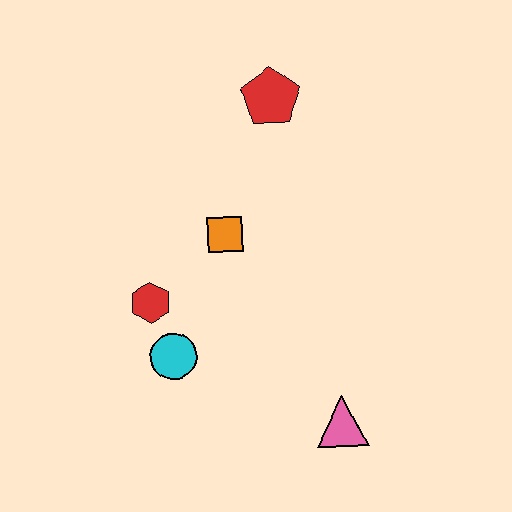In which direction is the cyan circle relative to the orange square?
The cyan circle is below the orange square.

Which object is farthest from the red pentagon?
The pink triangle is farthest from the red pentagon.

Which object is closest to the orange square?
The red hexagon is closest to the orange square.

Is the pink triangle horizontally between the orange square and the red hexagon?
No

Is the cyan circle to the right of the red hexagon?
Yes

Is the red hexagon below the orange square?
Yes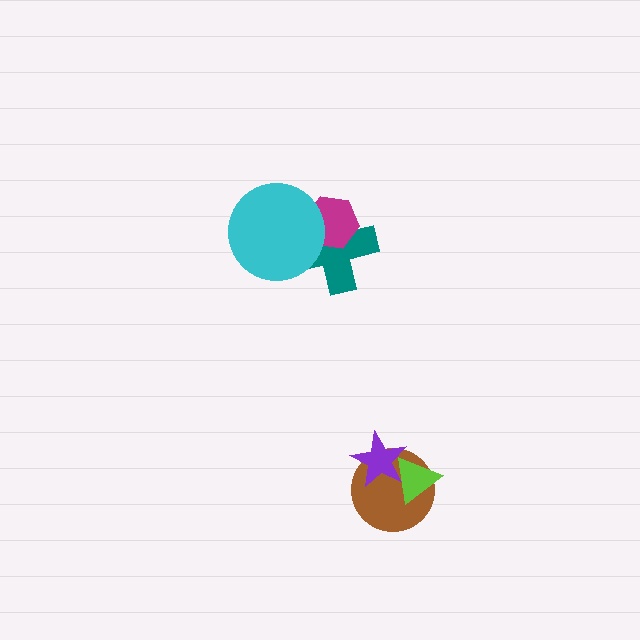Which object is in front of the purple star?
The lime triangle is in front of the purple star.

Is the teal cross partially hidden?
Yes, it is partially covered by another shape.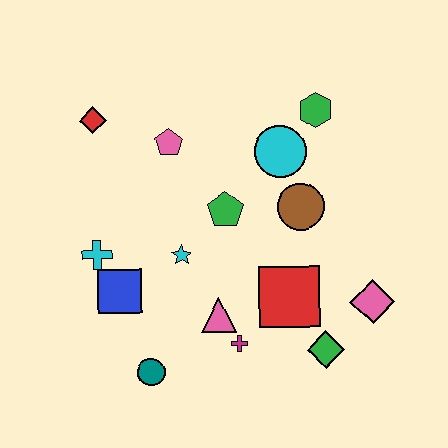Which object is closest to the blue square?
The cyan cross is closest to the blue square.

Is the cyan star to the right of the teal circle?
Yes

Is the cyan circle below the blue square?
No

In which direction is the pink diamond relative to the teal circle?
The pink diamond is to the right of the teal circle.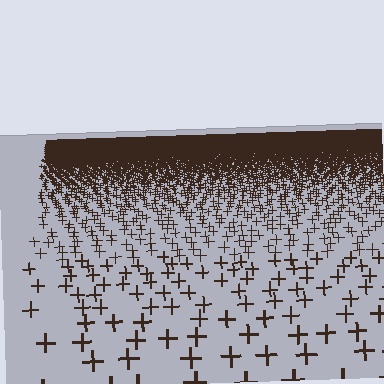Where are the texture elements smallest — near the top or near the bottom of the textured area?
Near the top.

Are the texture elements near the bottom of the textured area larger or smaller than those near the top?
Larger. Near the bottom, elements are closer to the viewer and appear at a bigger on-screen size.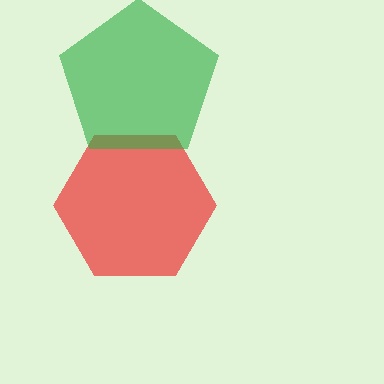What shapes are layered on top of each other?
The layered shapes are: a red hexagon, a green pentagon.